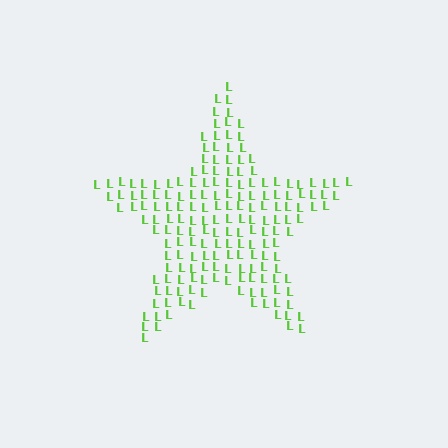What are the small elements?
The small elements are letter L's.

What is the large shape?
The large shape is a star.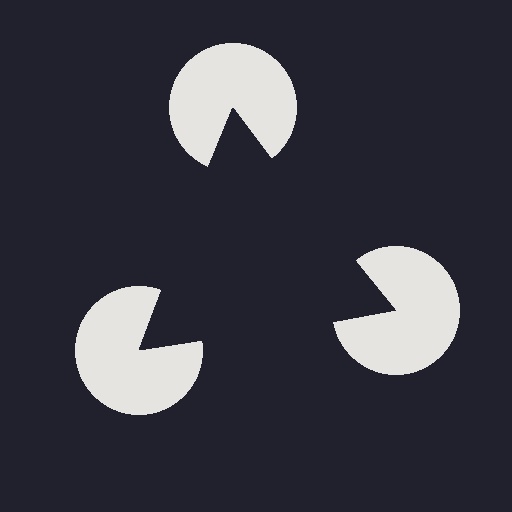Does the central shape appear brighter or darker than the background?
It typically appears slightly darker than the background, even though no actual brightness change is drawn.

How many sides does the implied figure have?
3 sides.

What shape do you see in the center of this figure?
An illusory triangle — its edges are inferred from the aligned wedge cuts in the pac-man discs, not physically drawn.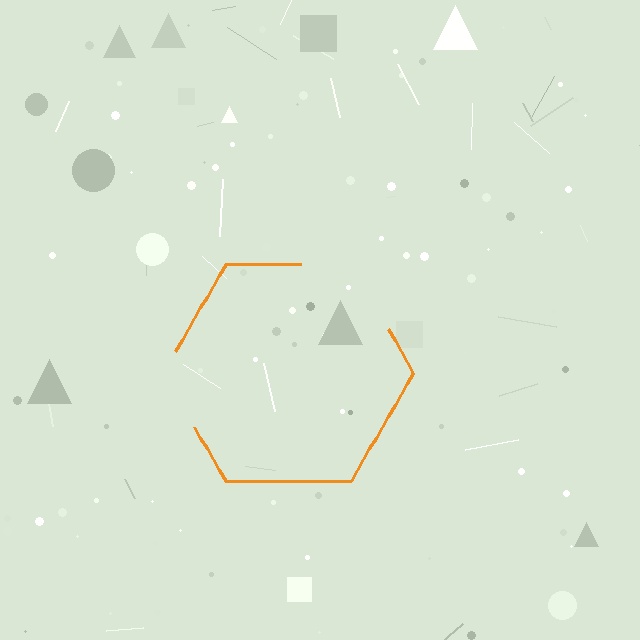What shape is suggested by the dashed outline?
The dashed outline suggests a hexagon.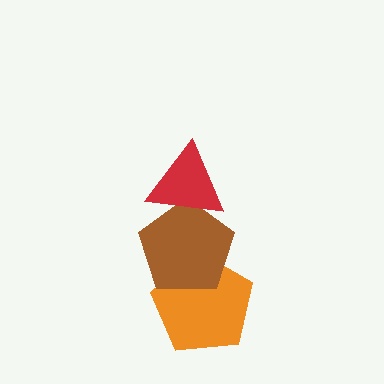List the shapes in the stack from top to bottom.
From top to bottom: the red triangle, the brown pentagon, the orange pentagon.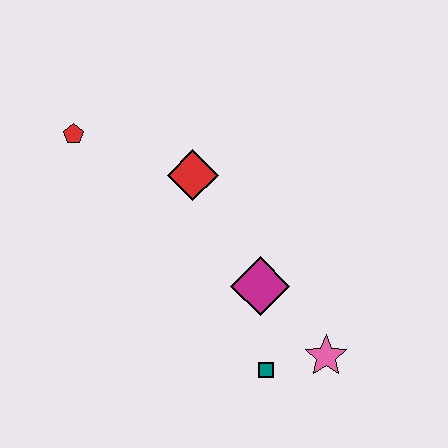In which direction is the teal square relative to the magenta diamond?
The teal square is below the magenta diamond.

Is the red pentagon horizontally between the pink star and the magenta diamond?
No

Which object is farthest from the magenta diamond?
The red pentagon is farthest from the magenta diamond.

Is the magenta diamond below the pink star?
No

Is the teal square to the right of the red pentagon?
Yes